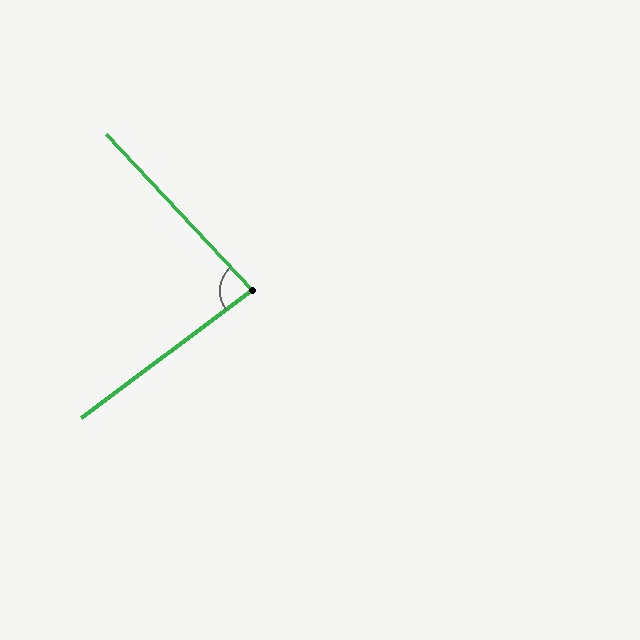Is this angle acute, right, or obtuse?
It is acute.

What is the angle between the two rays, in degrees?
Approximately 84 degrees.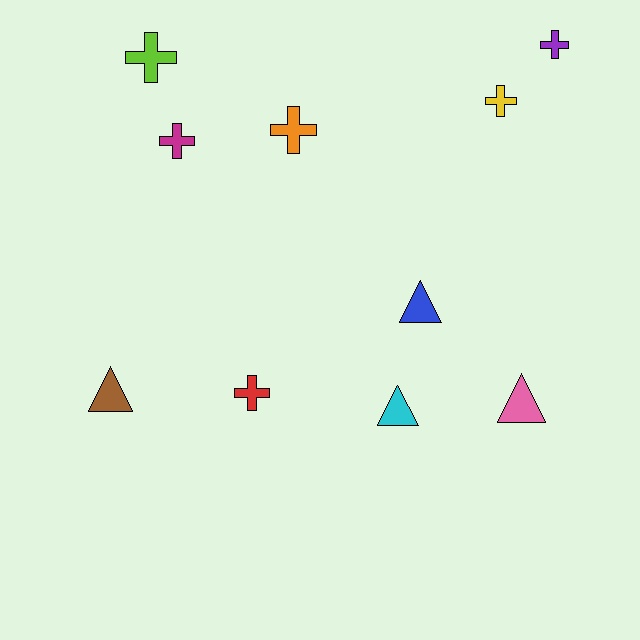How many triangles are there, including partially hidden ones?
There are 4 triangles.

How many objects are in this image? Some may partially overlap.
There are 10 objects.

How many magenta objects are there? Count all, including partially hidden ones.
There is 1 magenta object.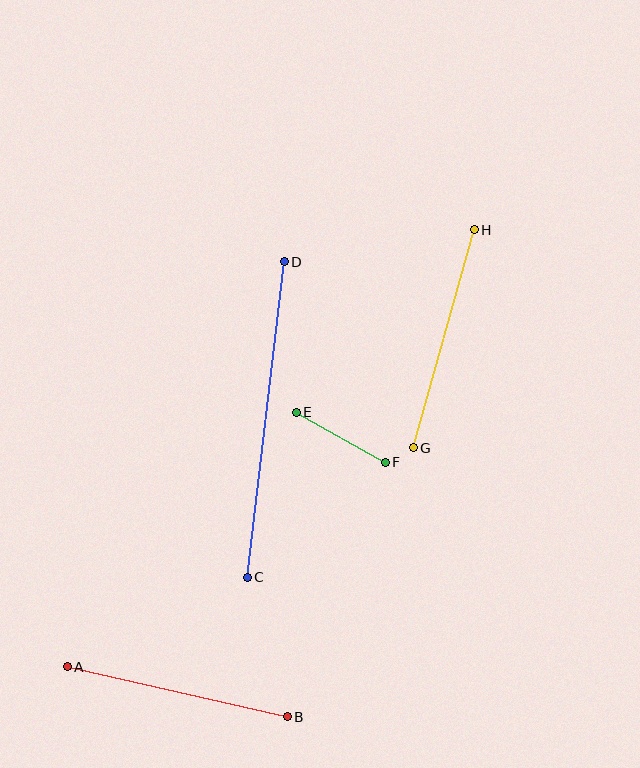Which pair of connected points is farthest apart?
Points C and D are farthest apart.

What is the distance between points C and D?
The distance is approximately 318 pixels.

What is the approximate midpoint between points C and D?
The midpoint is at approximately (266, 420) pixels.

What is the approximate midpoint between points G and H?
The midpoint is at approximately (444, 339) pixels.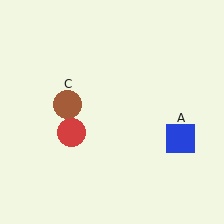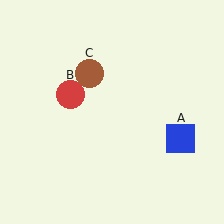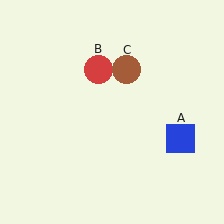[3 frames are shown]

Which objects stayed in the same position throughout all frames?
Blue square (object A) remained stationary.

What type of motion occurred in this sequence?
The red circle (object B), brown circle (object C) rotated clockwise around the center of the scene.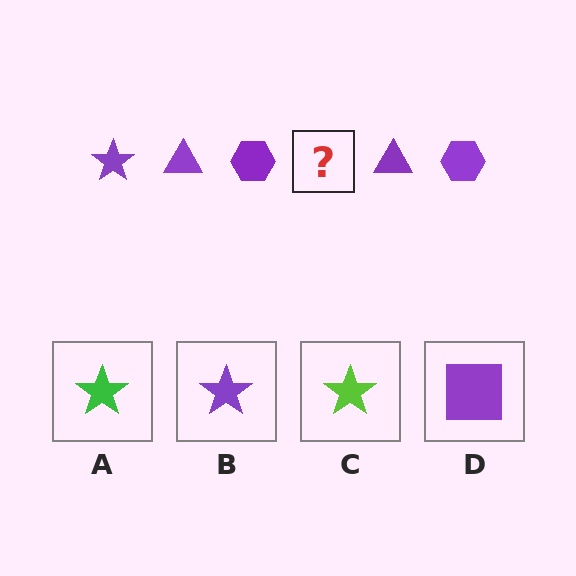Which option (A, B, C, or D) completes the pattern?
B.